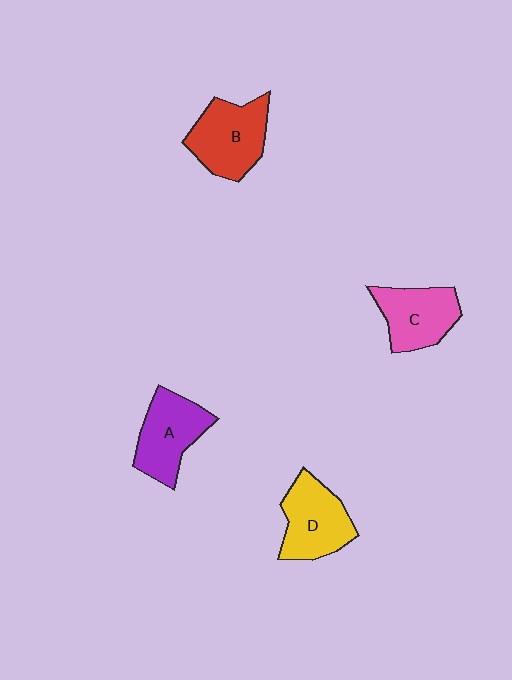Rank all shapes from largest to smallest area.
From largest to smallest: B (red), D (yellow), A (purple), C (pink).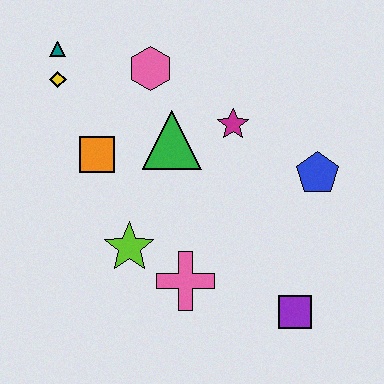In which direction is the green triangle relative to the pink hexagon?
The green triangle is below the pink hexagon.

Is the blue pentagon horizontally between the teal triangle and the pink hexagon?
No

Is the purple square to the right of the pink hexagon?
Yes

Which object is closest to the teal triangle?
The yellow diamond is closest to the teal triangle.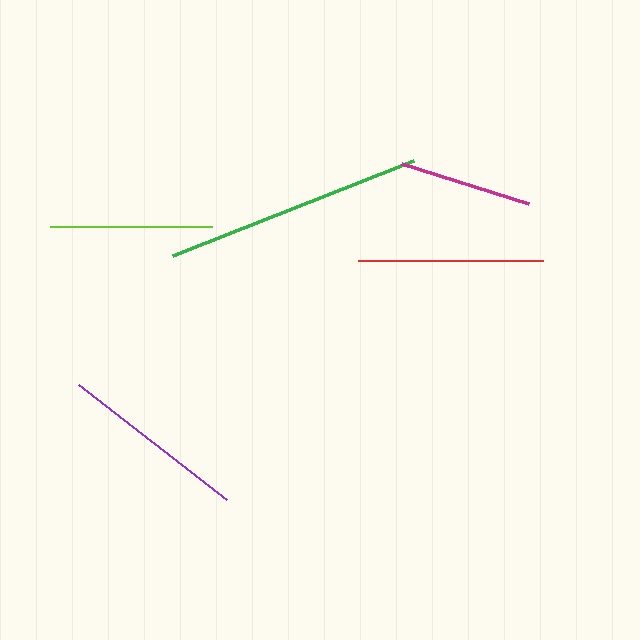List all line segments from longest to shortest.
From longest to shortest: green, purple, red, lime, magenta.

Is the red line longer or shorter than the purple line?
The purple line is longer than the red line.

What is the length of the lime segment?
The lime segment is approximately 161 pixels long.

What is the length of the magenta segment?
The magenta segment is approximately 133 pixels long.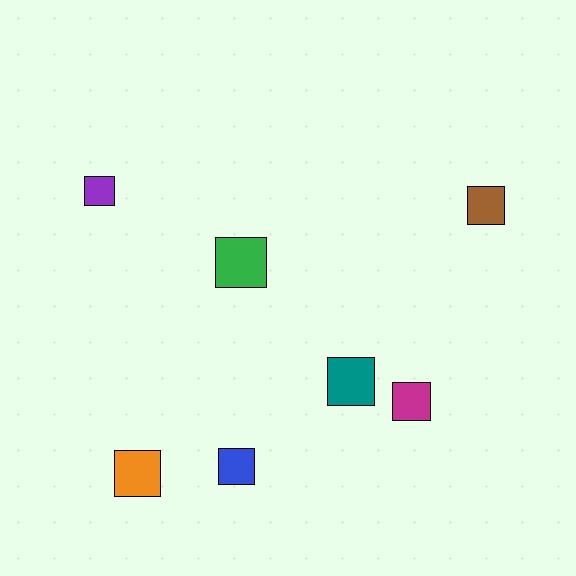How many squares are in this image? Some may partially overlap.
There are 7 squares.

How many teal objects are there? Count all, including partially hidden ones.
There is 1 teal object.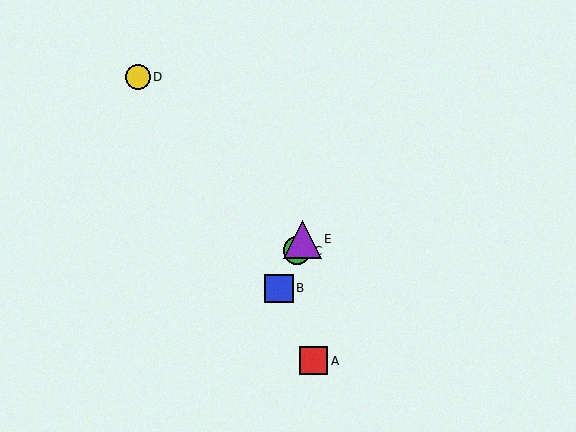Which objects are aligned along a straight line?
Objects B, C, E are aligned along a straight line.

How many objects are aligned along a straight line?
3 objects (B, C, E) are aligned along a straight line.